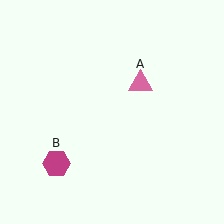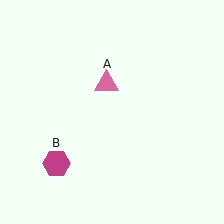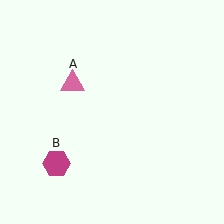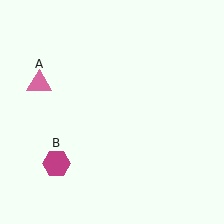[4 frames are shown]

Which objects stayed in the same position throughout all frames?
Magenta hexagon (object B) remained stationary.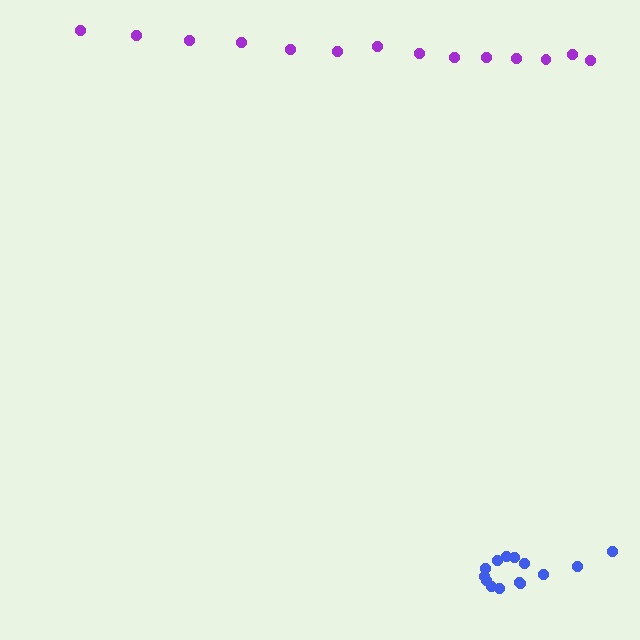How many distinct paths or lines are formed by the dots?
There are 2 distinct paths.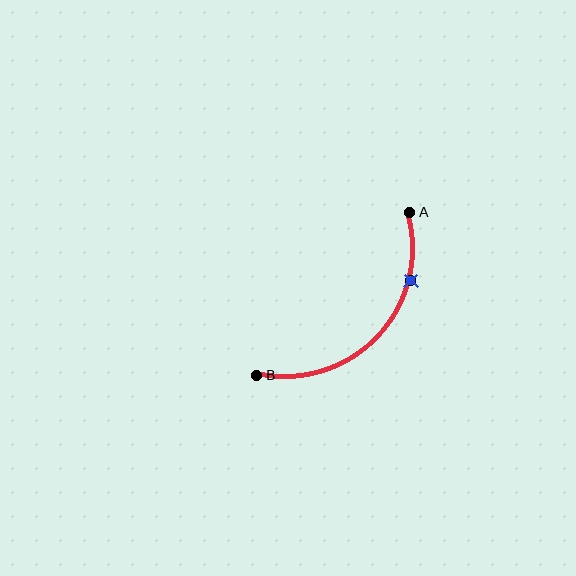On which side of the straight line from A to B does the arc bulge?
The arc bulges below and to the right of the straight line connecting A and B.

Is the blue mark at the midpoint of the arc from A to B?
No. The blue mark lies on the arc but is closer to endpoint A. The arc midpoint would be at the point on the curve equidistant along the arc from both A and B.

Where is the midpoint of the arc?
The arc midpoint is the point on the curve farthest from the straight line joining A and B. It sits below and to the right of that line.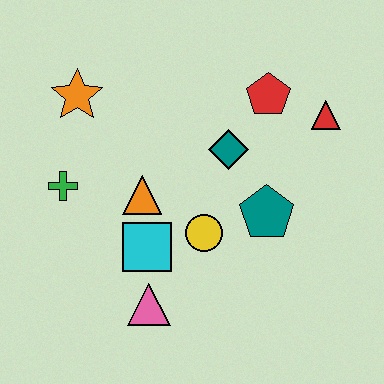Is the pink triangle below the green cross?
Yes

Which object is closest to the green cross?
The orange triangle is closest to the green cross.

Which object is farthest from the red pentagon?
The pink triangle is farthest from the red pentagon.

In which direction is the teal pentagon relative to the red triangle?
The teal pentagon is below the red triangle.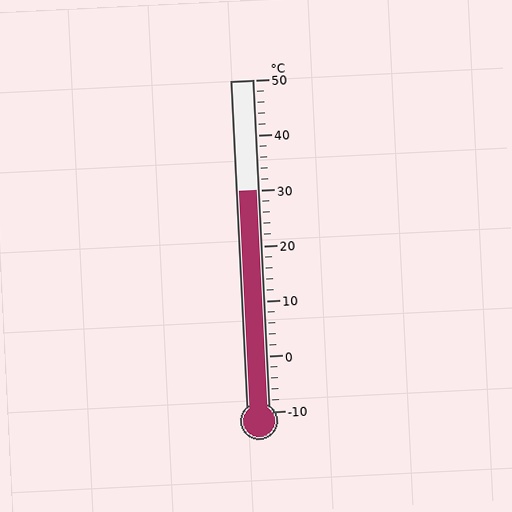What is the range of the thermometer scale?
The thermometer scale ranges from -10°C to 50°C.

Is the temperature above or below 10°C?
The temperature is above 10°C.